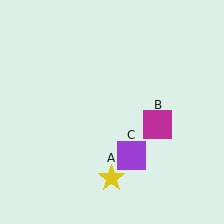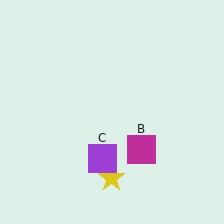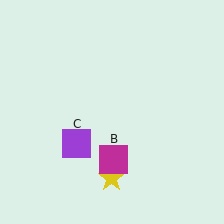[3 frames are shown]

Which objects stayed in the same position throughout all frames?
Yellow star (object A) remained stationary.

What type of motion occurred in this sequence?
The magenta square (object B), purple square (object C) rotated clockwise around the center of the scene.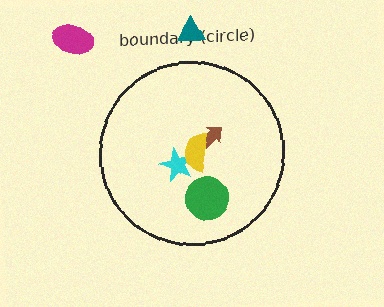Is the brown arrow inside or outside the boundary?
Inside.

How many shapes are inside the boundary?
4 inside, 2 outside.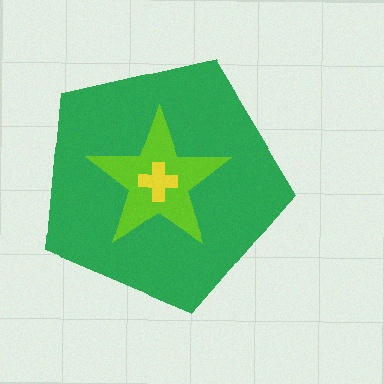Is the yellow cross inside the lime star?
Yes.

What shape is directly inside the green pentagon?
The lime star.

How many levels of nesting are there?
3.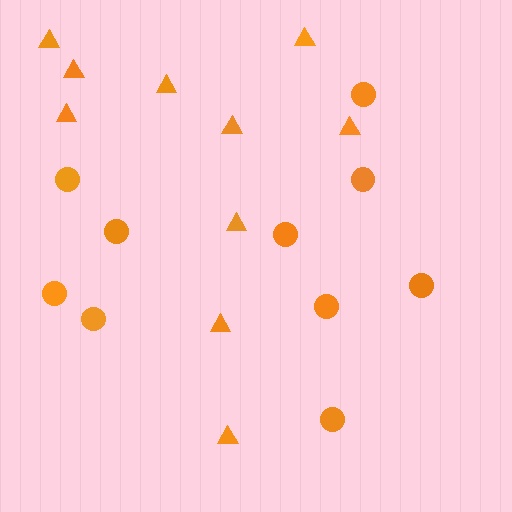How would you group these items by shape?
There are 2 groups: one group of circles (10) and one group of triangles (10).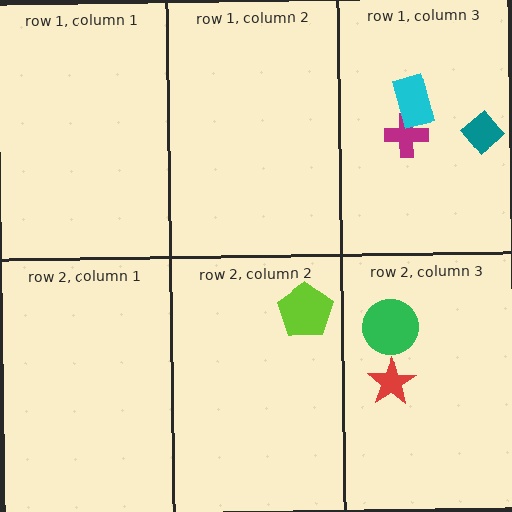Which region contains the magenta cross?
The row 1, column 3 region.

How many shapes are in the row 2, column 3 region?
2.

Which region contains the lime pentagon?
The row 2, column 2 region.